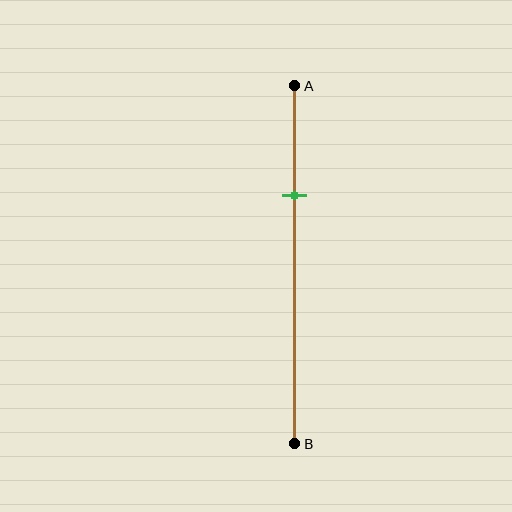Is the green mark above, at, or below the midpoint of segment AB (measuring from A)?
The green mark is above the midpoint of segment AB.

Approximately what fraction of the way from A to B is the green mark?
The green mark is approximately 30% of the way from A to B.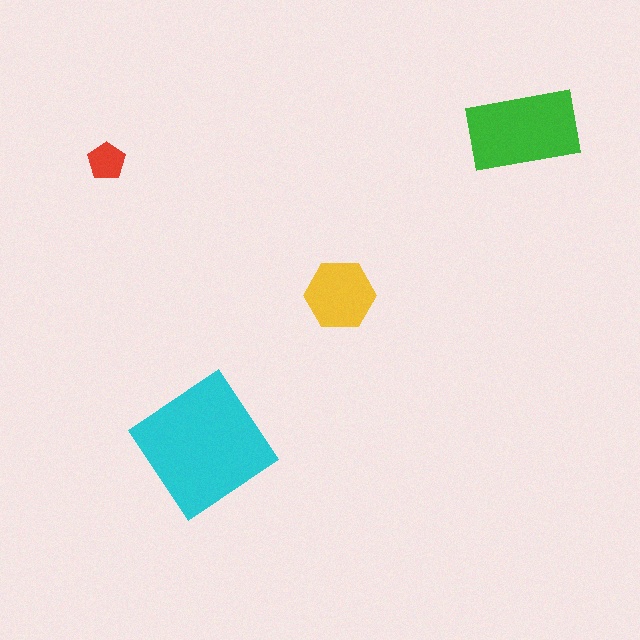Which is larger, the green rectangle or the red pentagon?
The green rectangle.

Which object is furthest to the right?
The green rectangle is rightmost.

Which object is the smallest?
The red pentagon.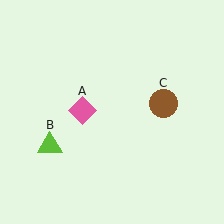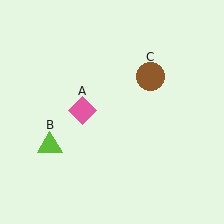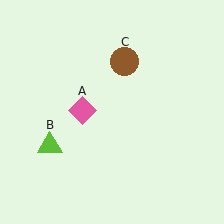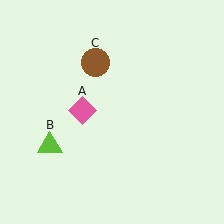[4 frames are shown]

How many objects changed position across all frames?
1 object changed position: brown circle (object C).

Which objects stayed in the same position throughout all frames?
Pink diamond (object A) and lime triangle (object B) remained stationary.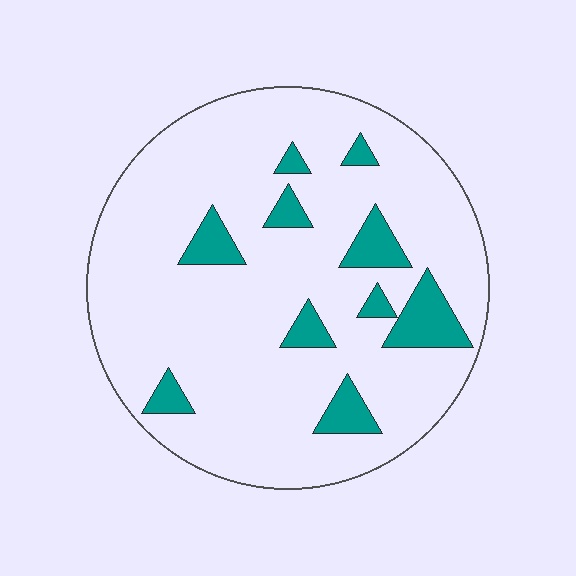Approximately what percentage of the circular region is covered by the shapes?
Approximately 15%.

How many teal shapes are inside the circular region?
10.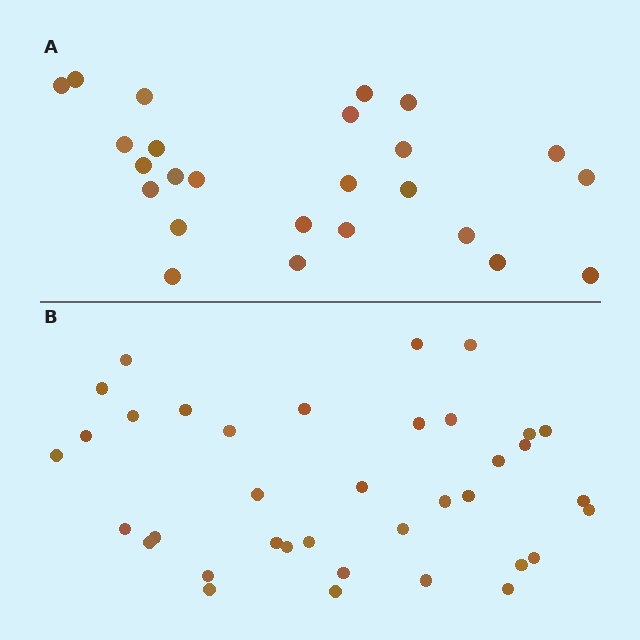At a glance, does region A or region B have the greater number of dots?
Region B (the bottom region) has more dots.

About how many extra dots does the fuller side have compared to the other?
Region B has roughly 12 or so more dots than region A.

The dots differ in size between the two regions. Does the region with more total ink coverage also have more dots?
No. Region A has more total ink coverage because its dots are larger, but region B actually contains more individual dots. Total area can be misleading — the number of items is what matters here.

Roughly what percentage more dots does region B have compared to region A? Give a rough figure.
About 50% more.